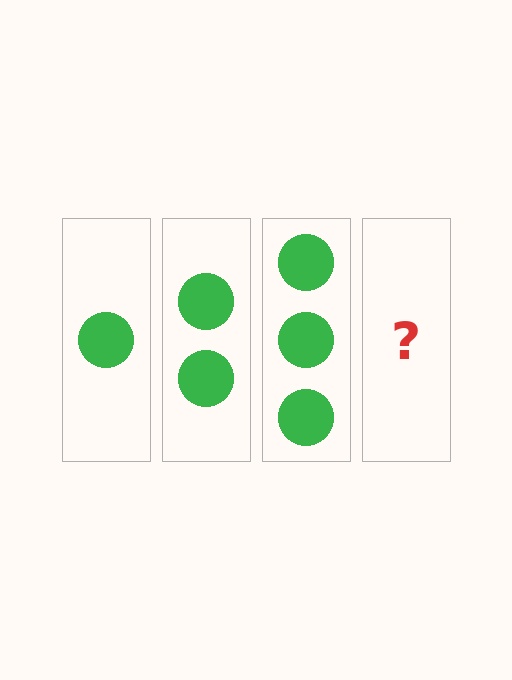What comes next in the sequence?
The next element should be 4 circles.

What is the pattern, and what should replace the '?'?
The pattern is that each step adds one more circle. The '?' should be 4 circles.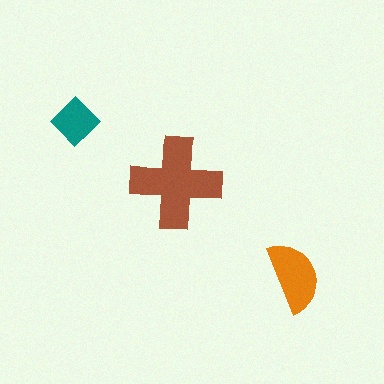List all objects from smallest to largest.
The teal diamond, the orange semicircle, the brown cross.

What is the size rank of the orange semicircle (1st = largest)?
2nd.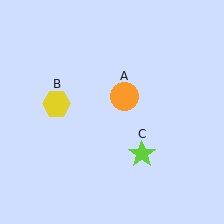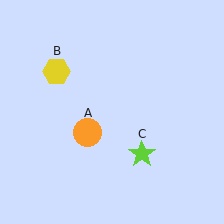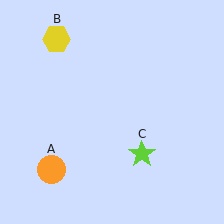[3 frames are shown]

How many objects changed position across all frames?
2 objects changed position: orange circle (object A), yellow hexagon (object B).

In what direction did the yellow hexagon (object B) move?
The yellow hexagon (object B) moved up.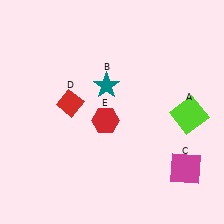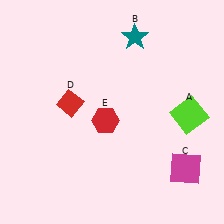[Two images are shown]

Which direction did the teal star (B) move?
The teal star (B) moved up.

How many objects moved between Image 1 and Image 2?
1 object moved between the two images.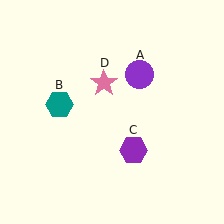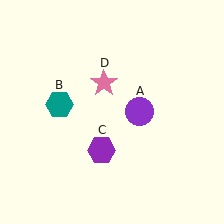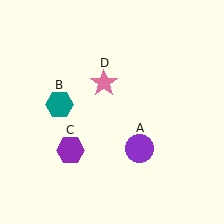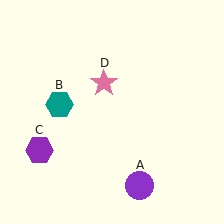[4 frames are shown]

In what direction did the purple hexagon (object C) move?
The purple hexagon (object C) moved left.